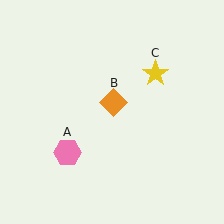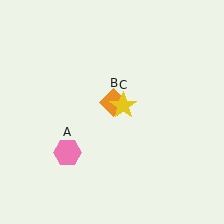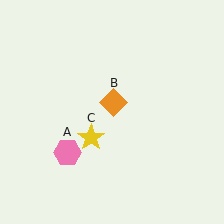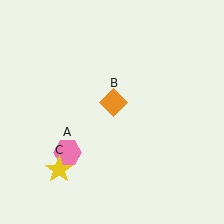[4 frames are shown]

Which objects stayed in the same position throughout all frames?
Pink hexagon (object A) and orange diamond (object B) remained stationary.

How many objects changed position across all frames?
1 object changed position: yellow star (object C).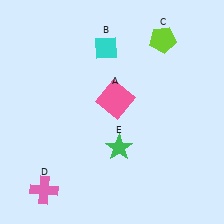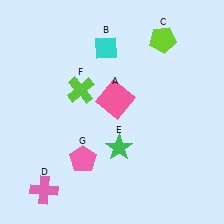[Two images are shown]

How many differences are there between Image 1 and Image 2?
There are 2 differences between the two images.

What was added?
A lime cross (F), a pink pentagon (G) were added in Image 2.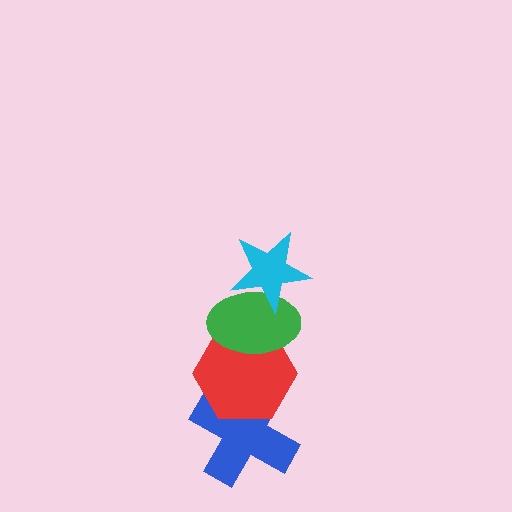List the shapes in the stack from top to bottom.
From top to bottom: the cyan star, the green ellipse, the red hexagon, the blue cross.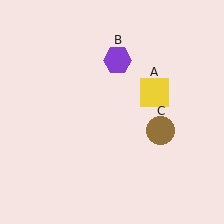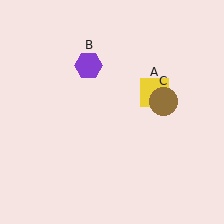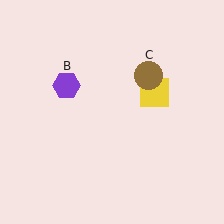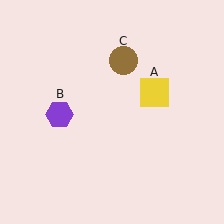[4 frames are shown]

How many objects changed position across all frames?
2 objects changed position: purple hexagon (object B), brown circle (object C).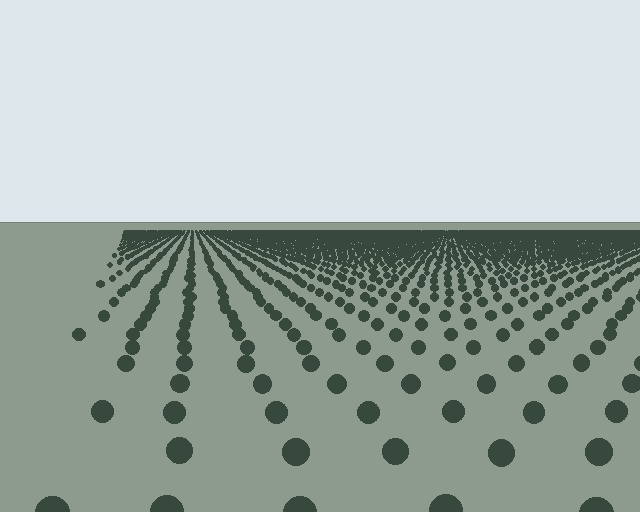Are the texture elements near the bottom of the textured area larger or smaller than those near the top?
Larger. Near the bottom, elements are closer to the viewer and appear at a bigger on-screen size.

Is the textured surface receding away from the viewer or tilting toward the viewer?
The surface is receding away from the viewer. Texture elements get smaller and denser toward the top.